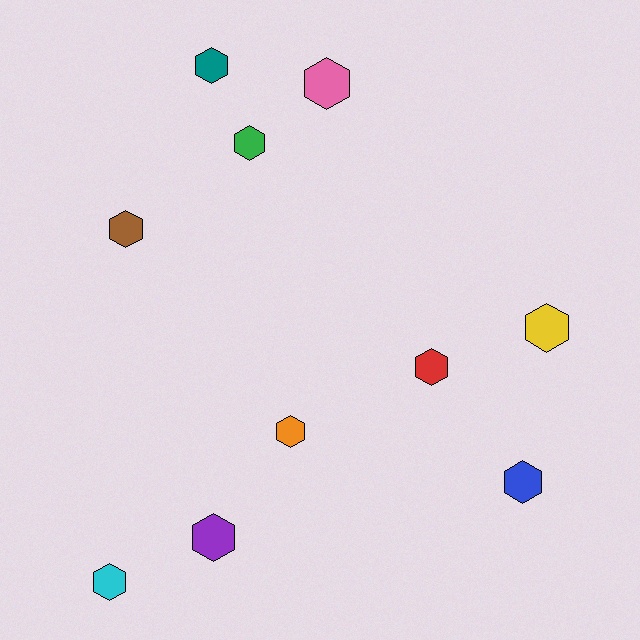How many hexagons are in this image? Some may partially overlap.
There are 10 hexagons.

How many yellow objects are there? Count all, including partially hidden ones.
There is 1 yellow object.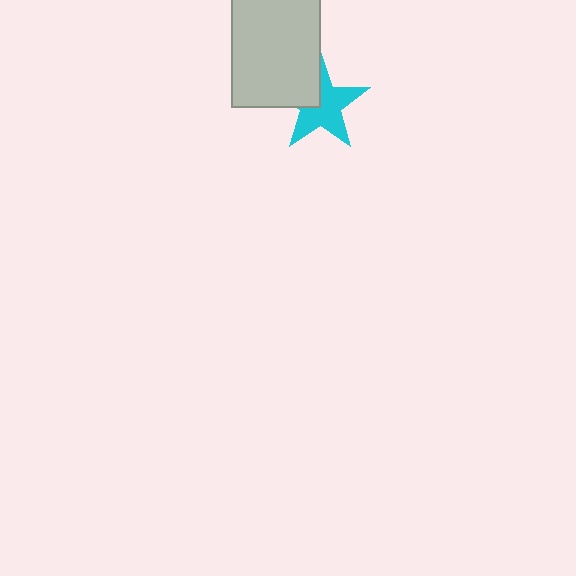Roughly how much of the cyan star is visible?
Most of it is visible (roughly 69%).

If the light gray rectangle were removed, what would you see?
You would see the complete cyan star.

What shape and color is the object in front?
The object in front is a light gray rectangle.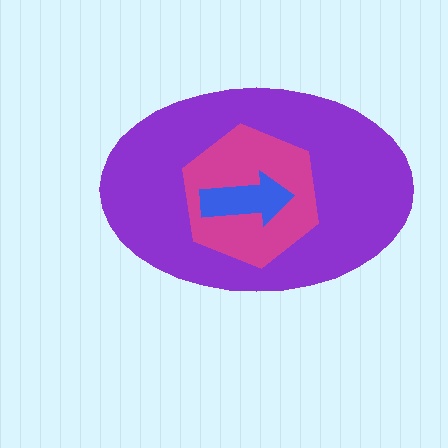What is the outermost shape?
The purple ellipse.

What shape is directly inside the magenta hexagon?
The blue arrow.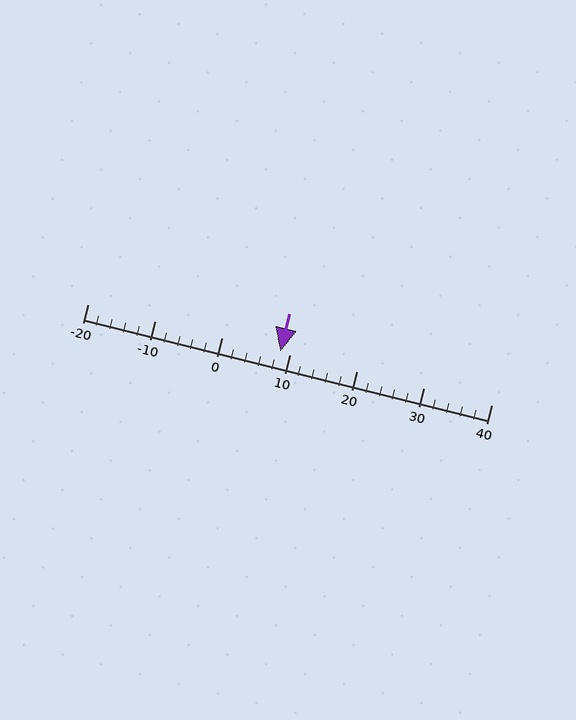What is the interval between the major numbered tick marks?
The major tick marks are spaced 10 units apart.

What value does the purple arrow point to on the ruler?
The purple arrow points to approximately 9.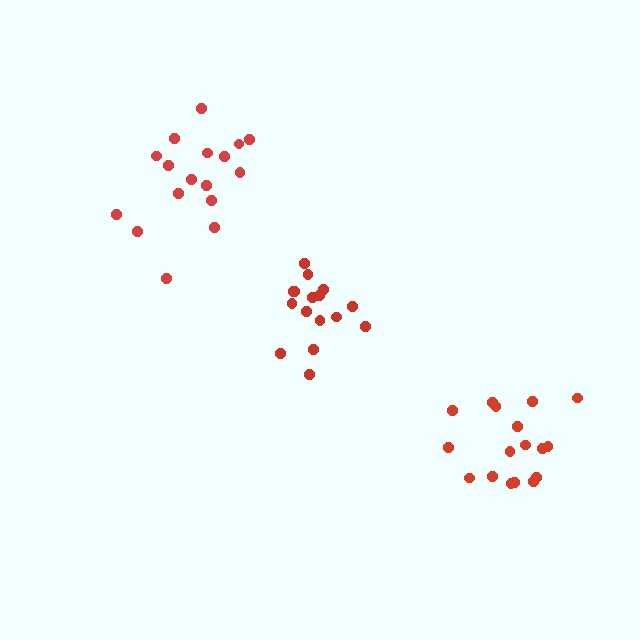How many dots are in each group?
Group 1: 17 dots, Group 2: 16 dots, Group 3: 17 dots (50 total).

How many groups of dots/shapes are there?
There are 3 groups.